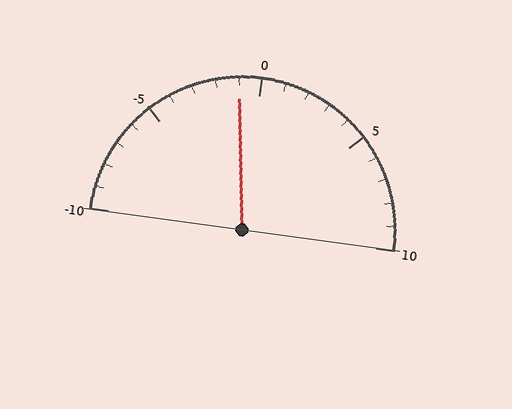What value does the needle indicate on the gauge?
The needle indicates approximately -1.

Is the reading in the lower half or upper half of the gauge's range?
The reading is in the lower half of the range (-10 to 10).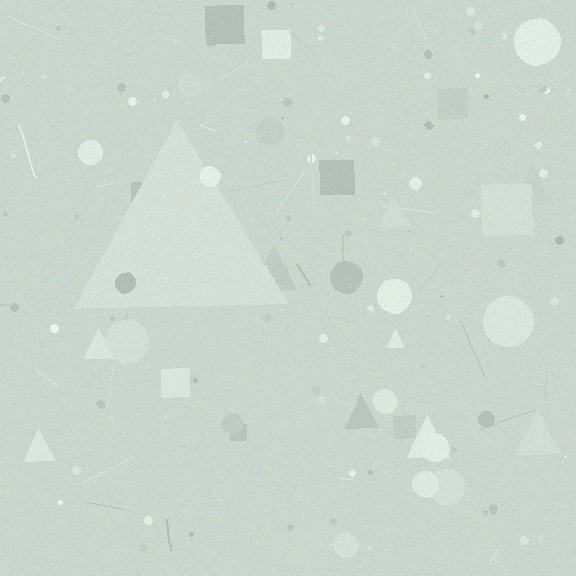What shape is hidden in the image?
A triangle is hidden in the image.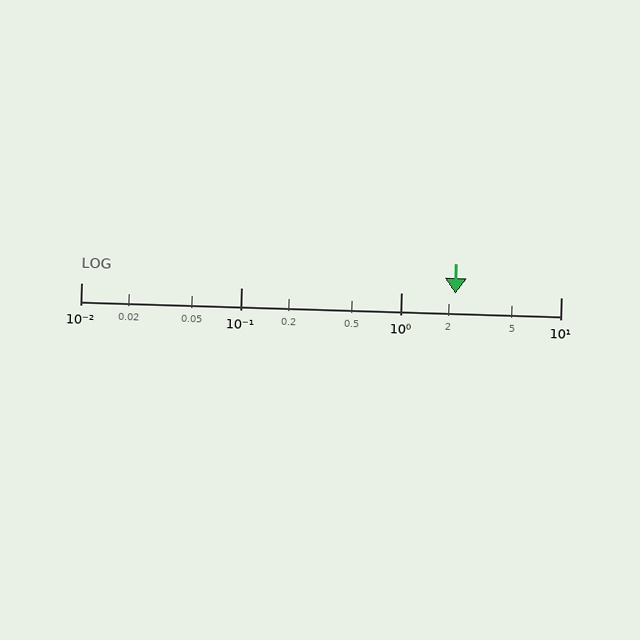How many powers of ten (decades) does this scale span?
The scale spans 3 decades, from 0.01 to 10.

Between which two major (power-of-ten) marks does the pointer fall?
The pointer is between 1 and 10.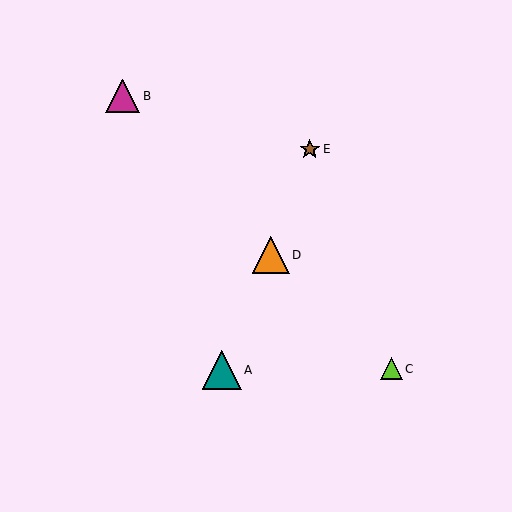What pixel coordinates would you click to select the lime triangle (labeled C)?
Click at (391, 369) to select the lime triangle C.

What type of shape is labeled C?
Shape C is a lime triangle.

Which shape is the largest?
The teal triangle (labeled A) is the largest.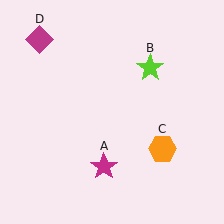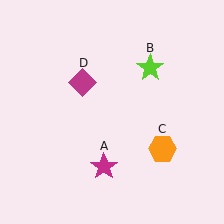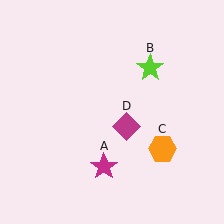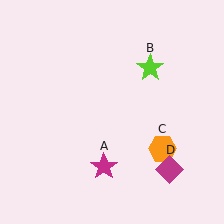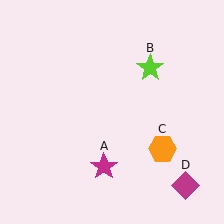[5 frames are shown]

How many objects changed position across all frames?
1 object changed position: magenta diamond (object D).